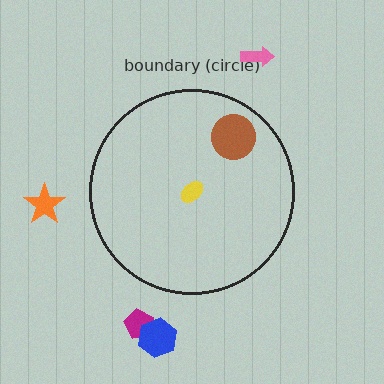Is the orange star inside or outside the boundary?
Outside.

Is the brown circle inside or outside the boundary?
Inside.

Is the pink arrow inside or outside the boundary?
Outside.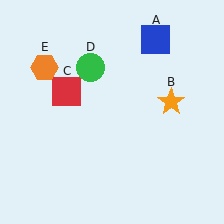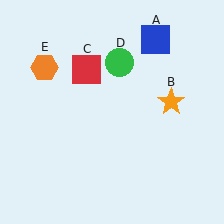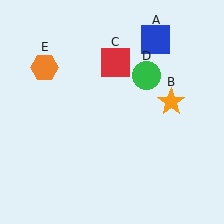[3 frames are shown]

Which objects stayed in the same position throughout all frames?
Blue square (object A) and orange star (object B) and orange hexagon (object E) remained stationary.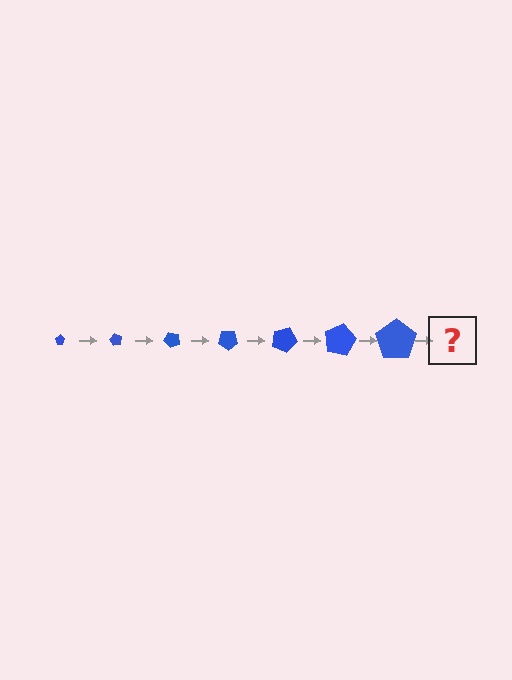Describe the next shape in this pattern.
It should be a pentagon, larger than the previous one and rotated 420 degrees from the start.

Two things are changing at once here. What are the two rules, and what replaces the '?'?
The two rules are that the pentagon grows larger each step and it rotates 60 degrees each step. The '?' should be a pentagon, larger than the previous one and rotated 420 degrees from the start.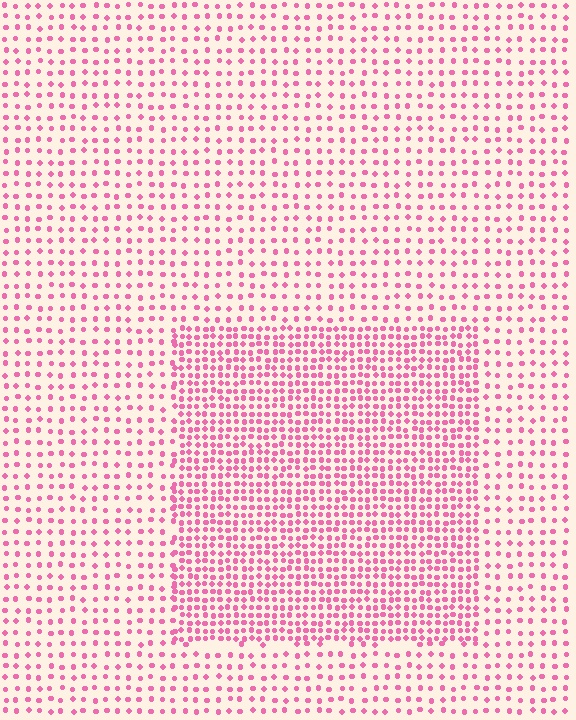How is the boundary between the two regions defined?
The boundary is defined by a change in element density (approximately 2.1x ratio). All elements are the same color, size, and shape.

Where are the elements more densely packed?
The elements are more densely packed inside the rectangle boundary.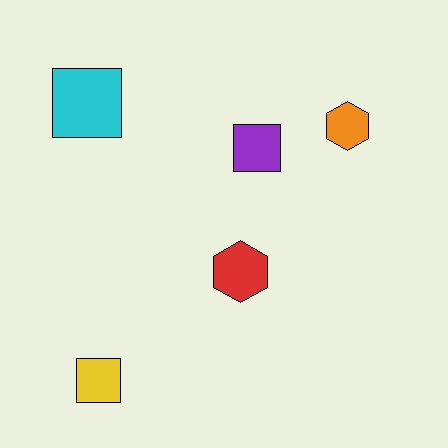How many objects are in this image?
There are 5 objects.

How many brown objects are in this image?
There are no brown objects.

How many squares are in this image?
There are 3 squares.